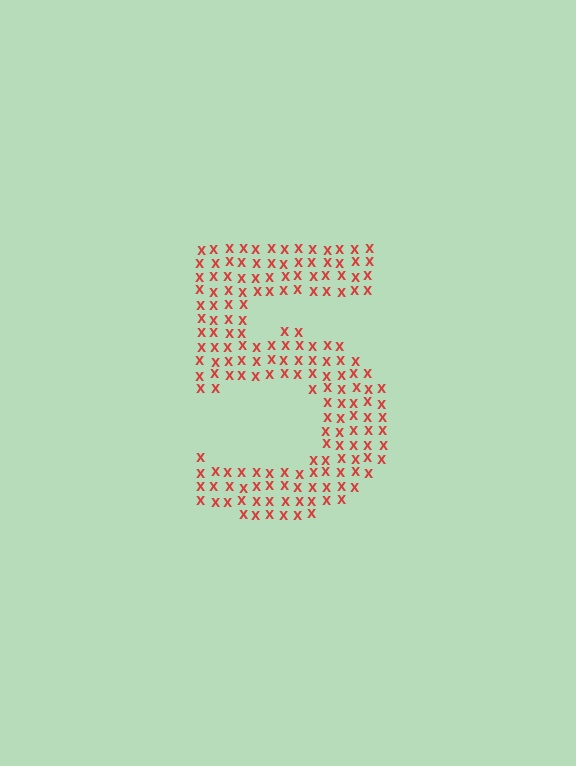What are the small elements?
The small elements are letter X's.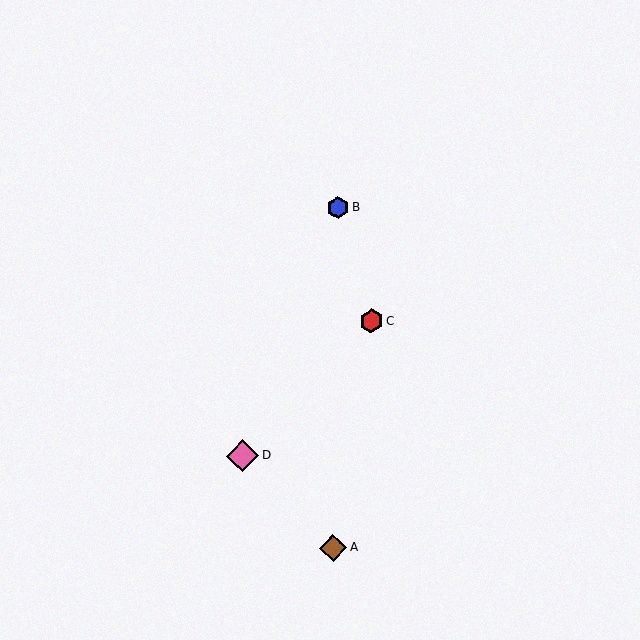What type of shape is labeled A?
Shape A is a brown diamond.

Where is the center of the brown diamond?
The center of the brown diamond is at (333, 548).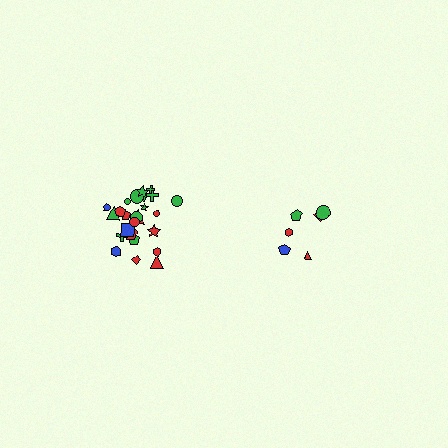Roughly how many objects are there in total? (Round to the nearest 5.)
Roughly 30 objects in total.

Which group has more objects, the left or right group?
The left group.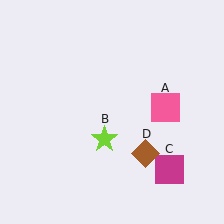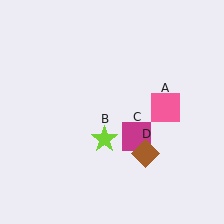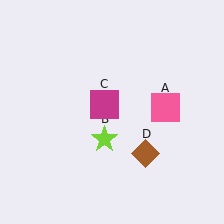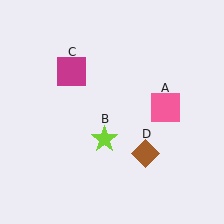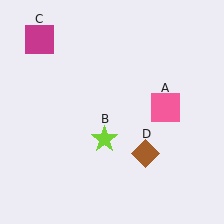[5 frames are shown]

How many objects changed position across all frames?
1 object changed position: magenta square (object C).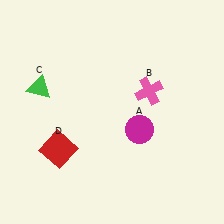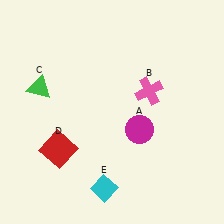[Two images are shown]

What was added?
A cyan diamond (E) was added in Image 2.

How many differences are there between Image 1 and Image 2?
There is 1 difference between the two images.